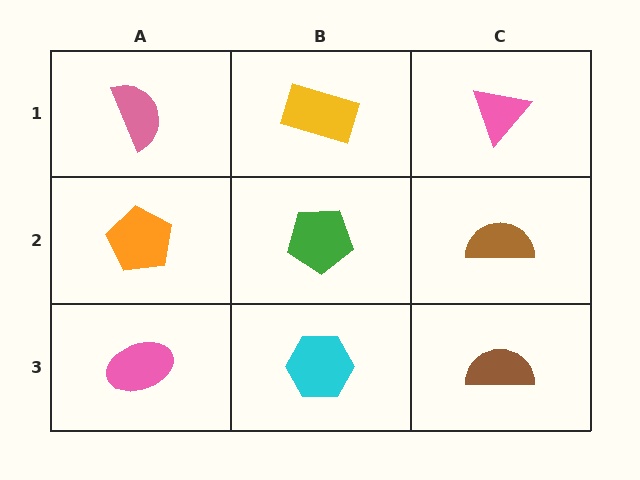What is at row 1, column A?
A pink semicircle.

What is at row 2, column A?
An orange pentagon.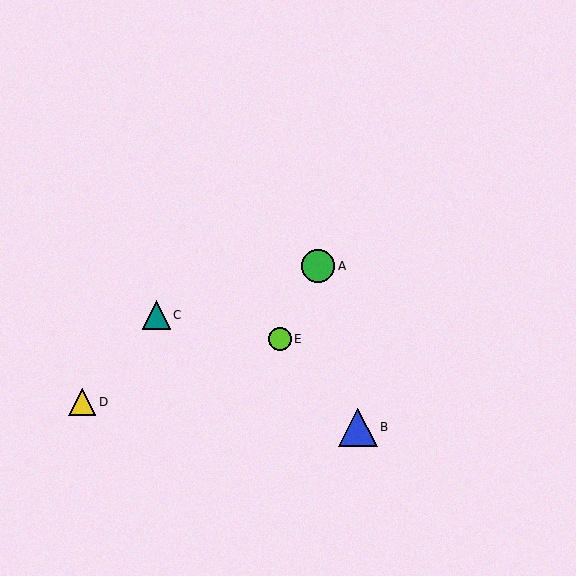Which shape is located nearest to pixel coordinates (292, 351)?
The lime circle (labeled E) at (280, 339) is nearest to that location.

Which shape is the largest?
The blue triangle (labeled B) is the largest.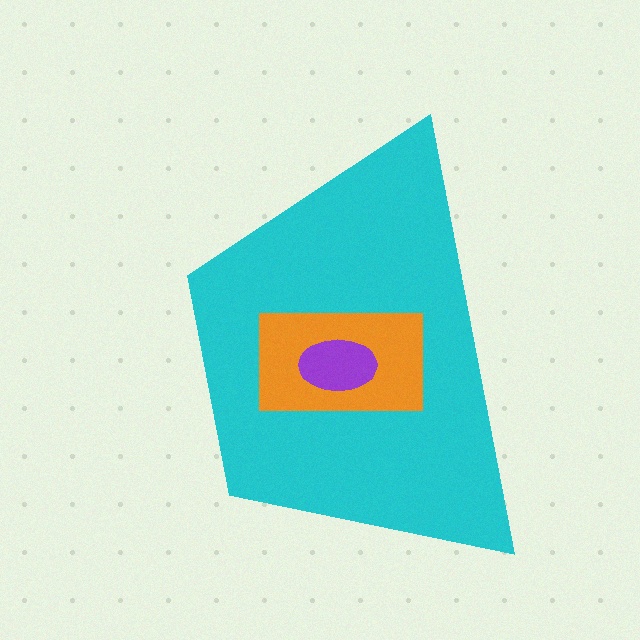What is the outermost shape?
The cyan trapezoid.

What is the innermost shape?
The purple ellipse.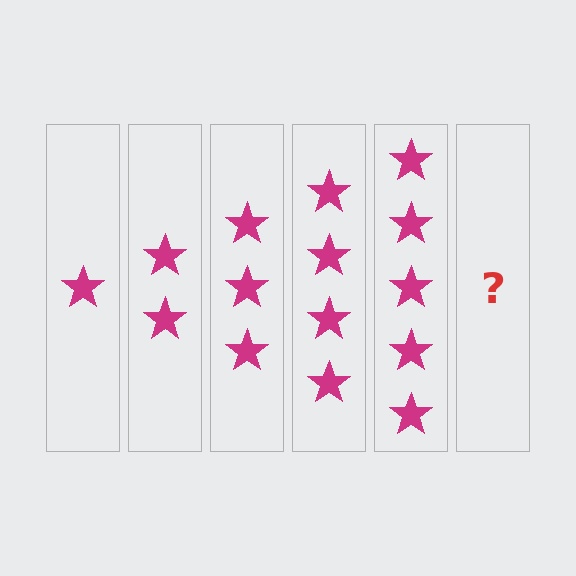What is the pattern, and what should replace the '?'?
The pattern is that each step adds one more star. The '?' should be 6 stars.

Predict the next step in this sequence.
The next step is 6 stars.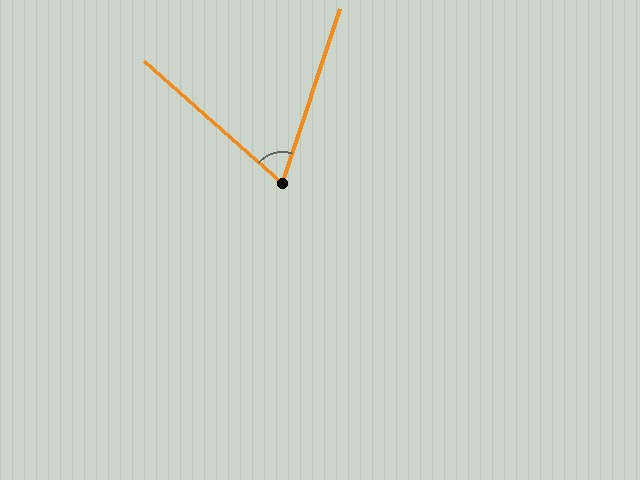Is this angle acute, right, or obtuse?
It is acute.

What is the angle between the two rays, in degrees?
Approximately 67 degrees.